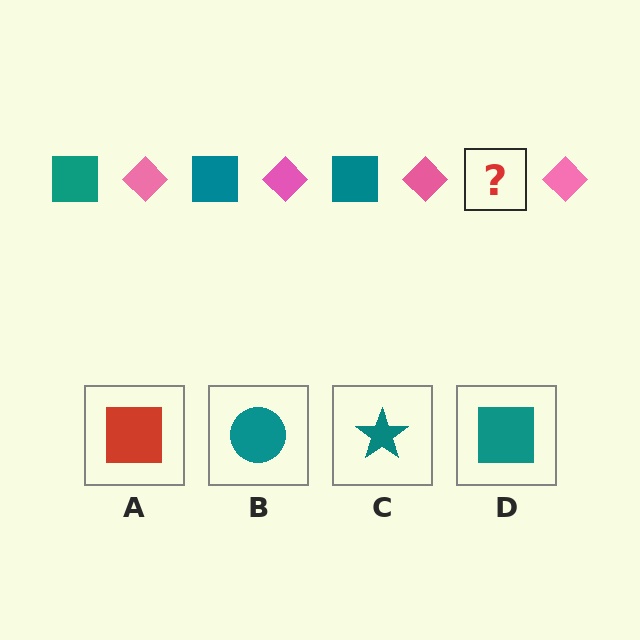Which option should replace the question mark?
Option D.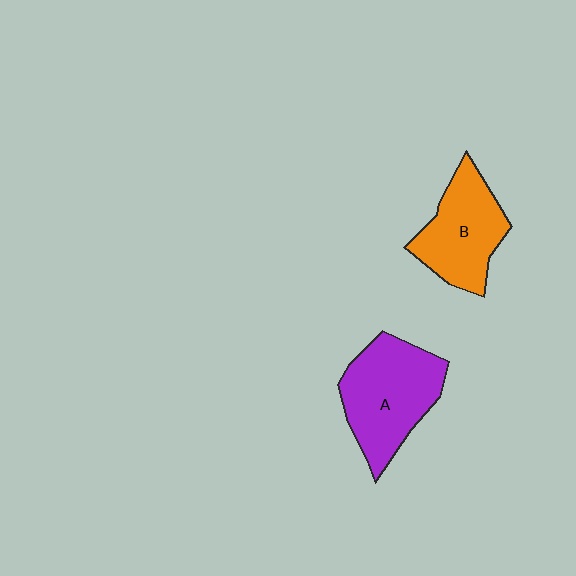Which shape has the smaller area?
Shape B (orange).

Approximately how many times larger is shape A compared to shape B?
Approximately 1.2 times.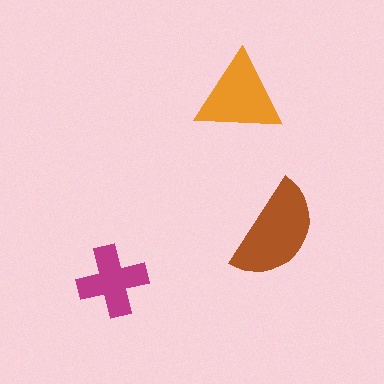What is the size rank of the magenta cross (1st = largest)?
3rd.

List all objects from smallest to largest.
The magenta cross, the orange triangle, the brown semicircle.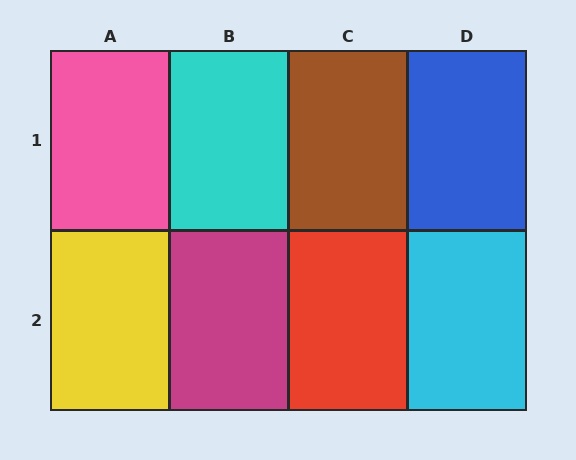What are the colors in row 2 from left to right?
Yellow, magenta, red, cyan.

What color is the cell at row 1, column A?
Pink.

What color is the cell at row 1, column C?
Brown.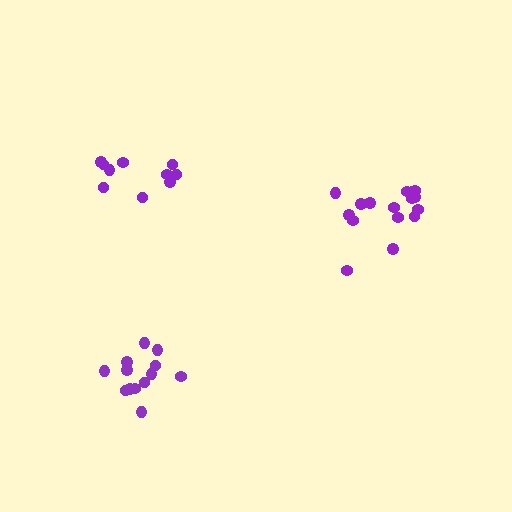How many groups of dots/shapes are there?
There are 3 groups.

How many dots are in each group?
Group 1: 16 dots, Group 2: 10 dots, Group 3: 13 dots (39 total).